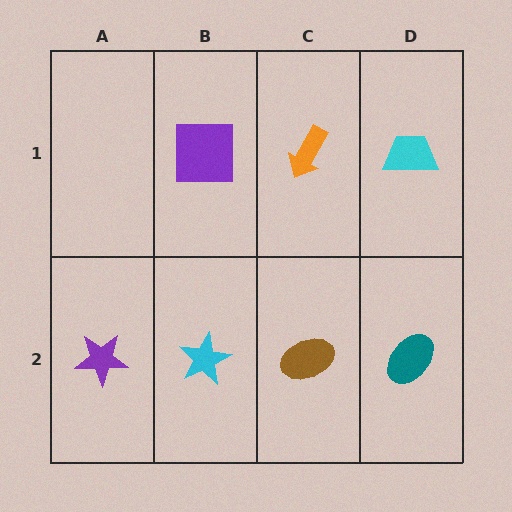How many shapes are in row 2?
4 shapes.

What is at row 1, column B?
A purple square.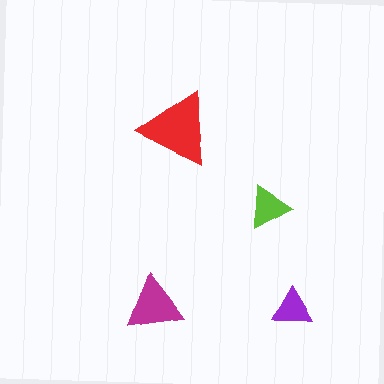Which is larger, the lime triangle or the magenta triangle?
The magenta one.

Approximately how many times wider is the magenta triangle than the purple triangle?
About 1.5 times wider.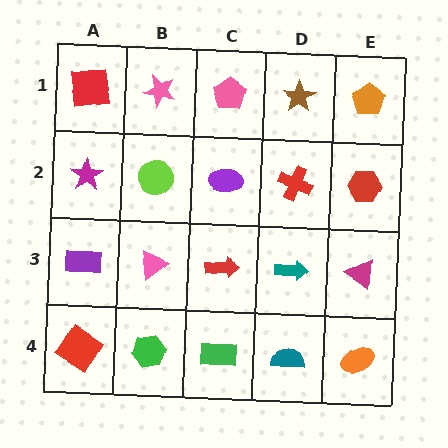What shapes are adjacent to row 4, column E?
A magenta triangle (row 3, column E), a teal semicircle (row 4, column D).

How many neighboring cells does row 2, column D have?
4.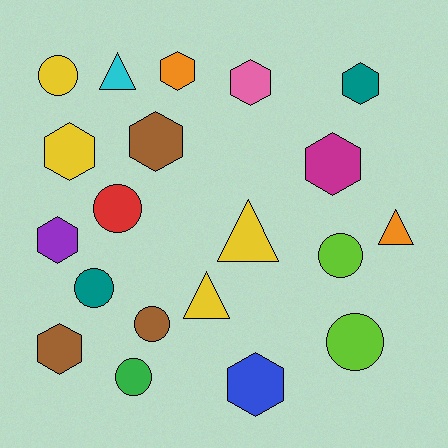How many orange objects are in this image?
There are 2 orange objects.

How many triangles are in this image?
There are 4 triangles.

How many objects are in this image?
There are 20 objects.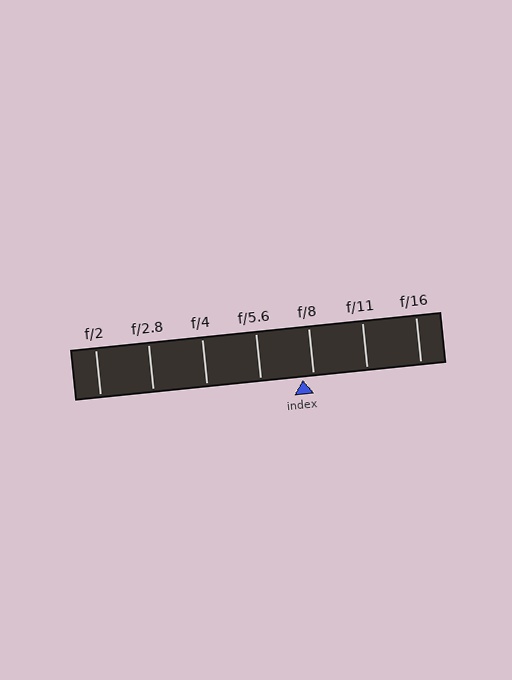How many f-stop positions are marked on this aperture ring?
There are 7 f-stop positions marked.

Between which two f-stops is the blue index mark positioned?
The index mark is between f/5.6 and f/8.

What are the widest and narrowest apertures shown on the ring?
The widest aperture shown is f/2 and the narrowest is f/16.